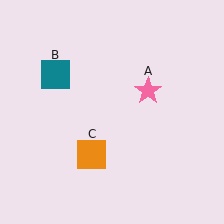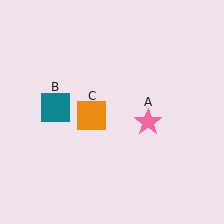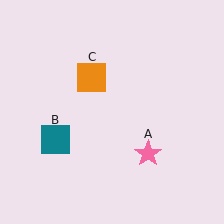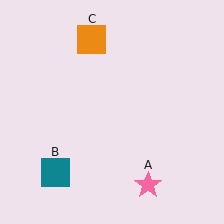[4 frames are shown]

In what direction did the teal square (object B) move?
The teal square (object B) moved down.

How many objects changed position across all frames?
3 objects changed position: pink star (object A), teal square (object B), orange square (object C).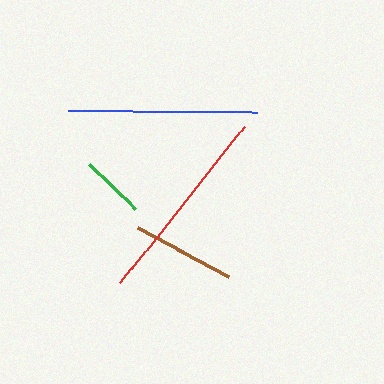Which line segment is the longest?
The red line is the longest at approximately 199 pixels.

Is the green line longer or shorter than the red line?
The red line is longer than the green line.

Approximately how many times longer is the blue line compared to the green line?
The blue line is approximately 3.0 times the length of the green line.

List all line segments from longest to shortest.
From longest to shortest: red, blue, brown, green.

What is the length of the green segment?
The green segment is approximately 63 pixels long.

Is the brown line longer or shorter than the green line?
The brown line is longer than the green line.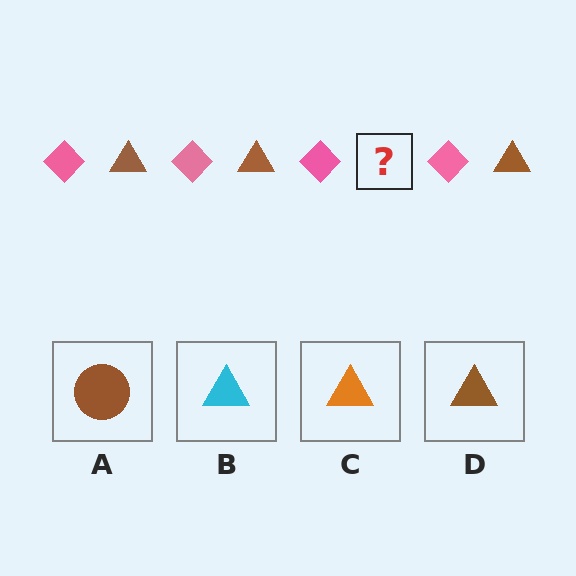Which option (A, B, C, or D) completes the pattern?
D.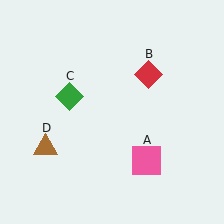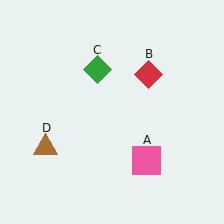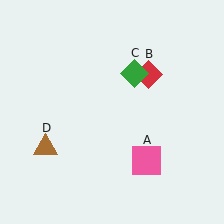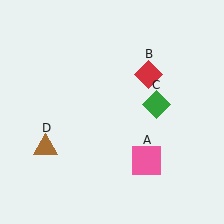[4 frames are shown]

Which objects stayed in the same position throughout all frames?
Pink square (object A) and red diamond (object B) and brown triangle (object D) remained stationary.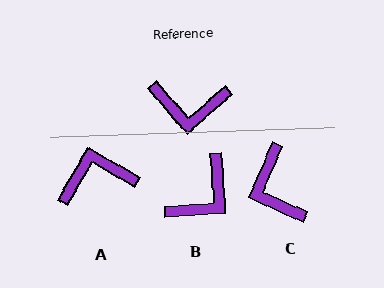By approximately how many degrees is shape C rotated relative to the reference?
Approximately 65 degrees clockwise.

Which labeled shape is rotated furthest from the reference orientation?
A, about 161 degrees away.